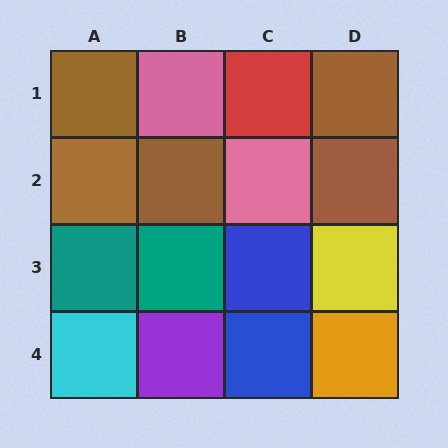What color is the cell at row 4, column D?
Orange.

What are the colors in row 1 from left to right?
Brown, pink, red, brown.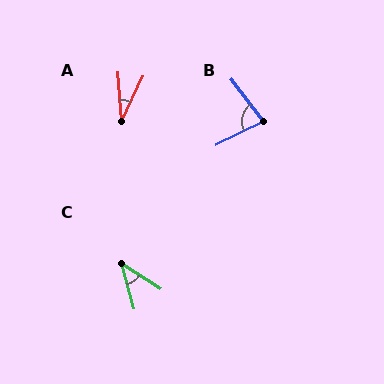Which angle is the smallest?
A, at approximately 29 degrees.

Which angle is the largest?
B, at approximately 79 degrees.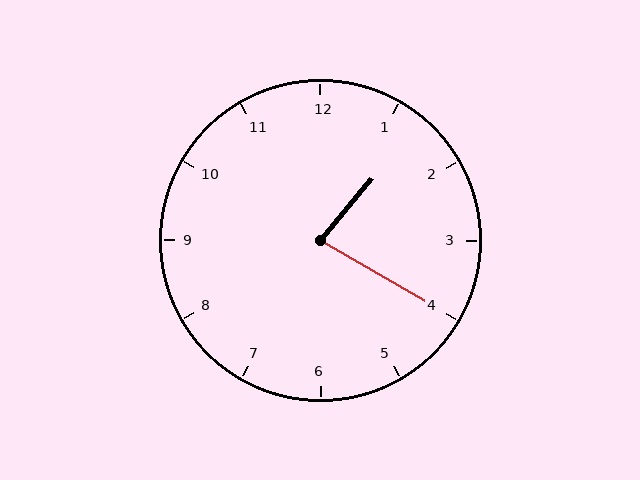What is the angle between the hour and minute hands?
Approximately 80 degrees.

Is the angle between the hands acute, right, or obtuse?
It is acute.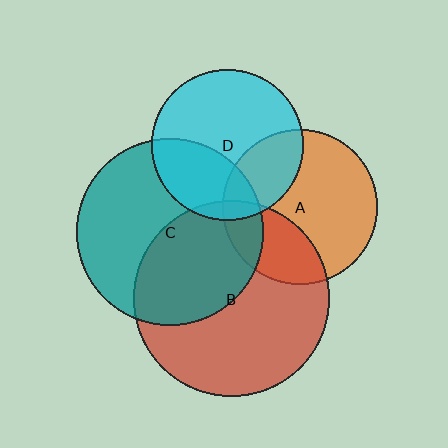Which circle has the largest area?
Circle B (red).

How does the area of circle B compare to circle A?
Approximately 1.6 times.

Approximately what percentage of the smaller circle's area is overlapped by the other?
Approximately 15%.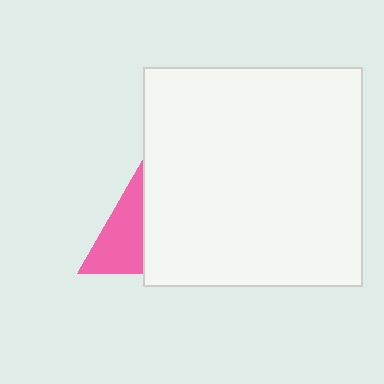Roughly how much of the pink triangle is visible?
About half of it is visible (roughly 51%).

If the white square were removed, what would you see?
You would see the complete pink triangle.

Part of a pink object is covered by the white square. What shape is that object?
It is a triangle.